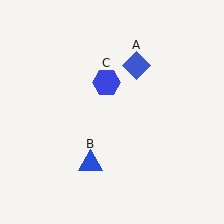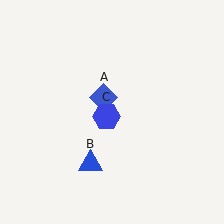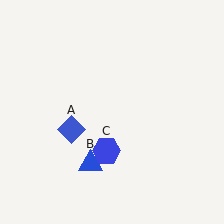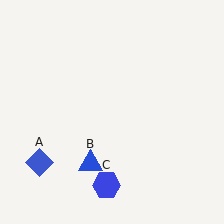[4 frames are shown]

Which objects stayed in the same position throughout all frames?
Blue triangle (object B) remained stationary.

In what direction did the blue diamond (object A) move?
The blue diamond (object A) moved down and to the left.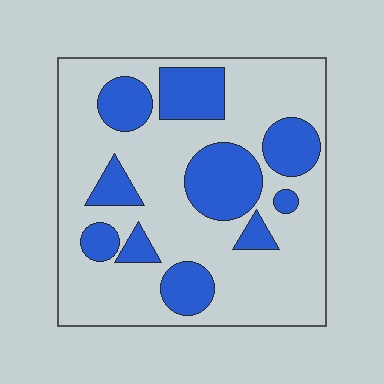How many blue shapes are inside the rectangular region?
10.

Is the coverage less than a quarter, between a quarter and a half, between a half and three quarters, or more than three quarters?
Between a quarter and a half.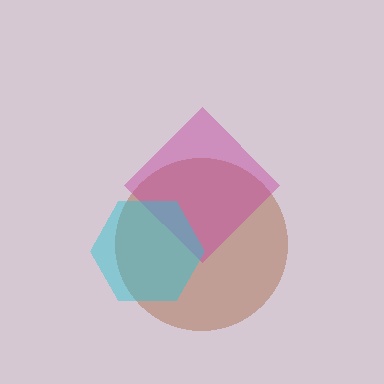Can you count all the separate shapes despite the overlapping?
Yes, there are 3 separate shapes.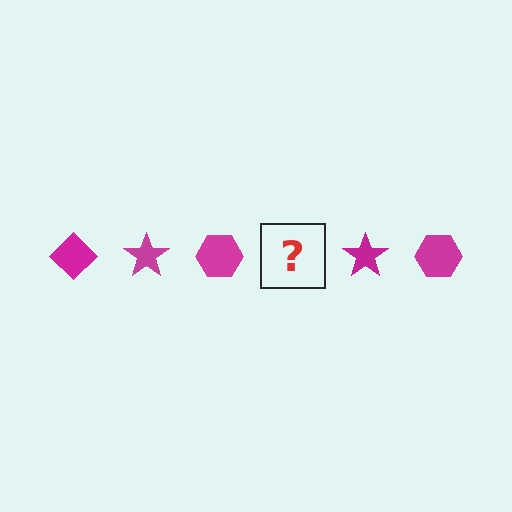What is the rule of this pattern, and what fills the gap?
The rule is that the pattern cycles through diamond, star, hexagon shapes in magenta. The gap should be filled with a magenta diamond.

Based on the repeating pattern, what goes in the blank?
The blank should be a magenta diamond.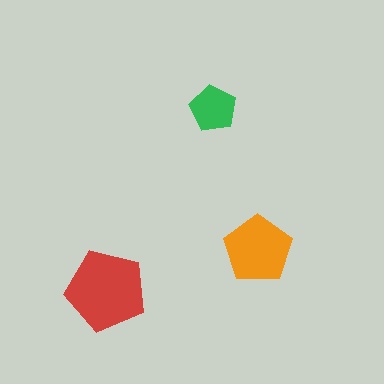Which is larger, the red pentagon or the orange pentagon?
The red one.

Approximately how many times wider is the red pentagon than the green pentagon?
About 1.5 times wider.